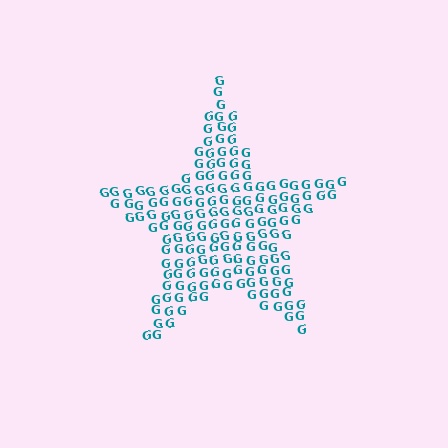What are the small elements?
The small elements are letter G's.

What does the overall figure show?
The overall figure shows a star.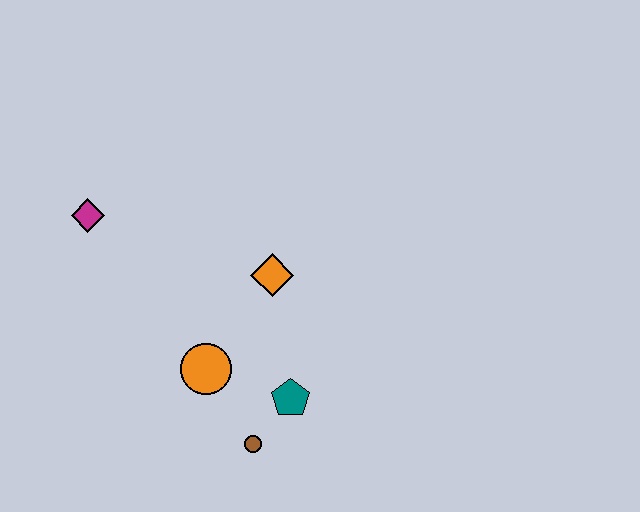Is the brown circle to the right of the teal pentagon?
No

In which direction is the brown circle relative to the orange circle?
The brown circle is below the orange circle.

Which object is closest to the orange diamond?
The orange circle is closest to the orange diamond.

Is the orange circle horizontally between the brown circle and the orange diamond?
No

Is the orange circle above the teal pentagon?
Yes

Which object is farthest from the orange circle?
The magenta diamond is farthest from the orange circle.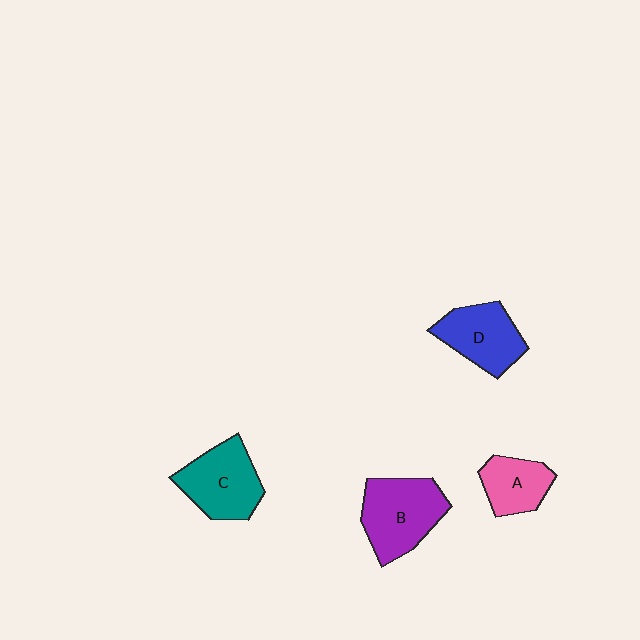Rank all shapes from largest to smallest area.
From largest to smallest: B (purple), C (teal), D (blue), A (pink).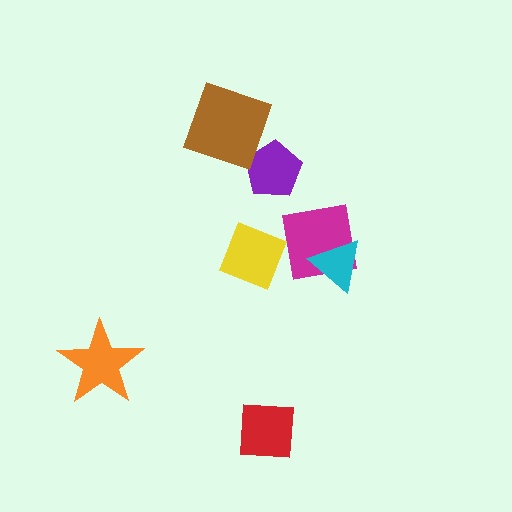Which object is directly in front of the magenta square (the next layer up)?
The cyan triangle is directly in front of the magenta square.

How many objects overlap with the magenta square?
2 objects overlap with the magenta square.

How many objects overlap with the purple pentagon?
0 objects overlap with the purple pentagon.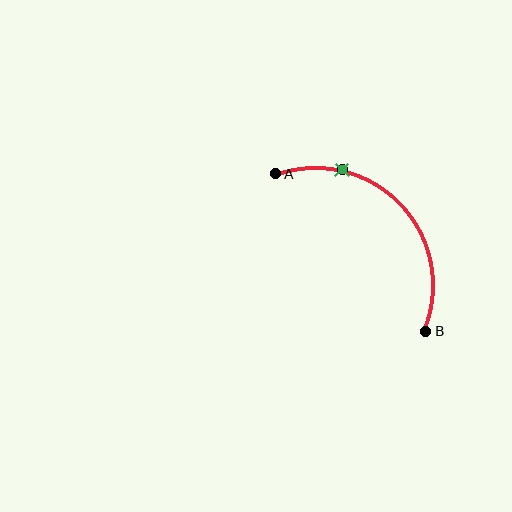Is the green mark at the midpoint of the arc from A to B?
No. The green mark lies on the arc but is closer to endpoint A. The arc midpoint would be at the point on the curve equidistant along the arc from both A and B.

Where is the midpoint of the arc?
The arc midpoint is the point on the curve farthest from the straight line joining A and B. It sits above and to the right of that line.